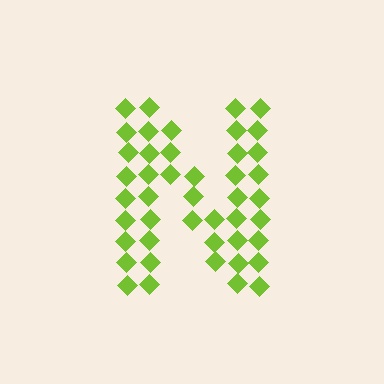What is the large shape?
The large shape is the letter N.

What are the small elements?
The small elements are diamonds.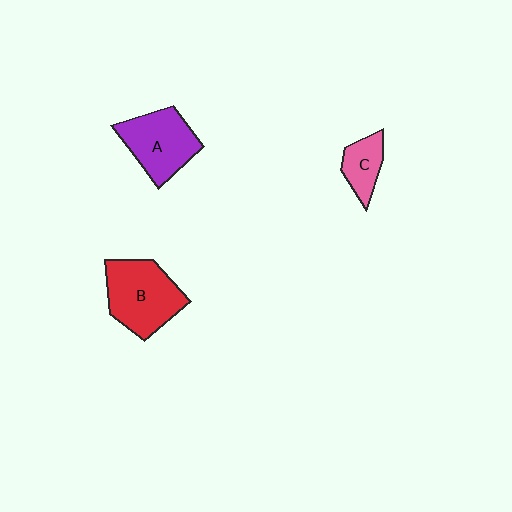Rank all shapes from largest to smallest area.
From largest to smallest: B (red), A (purple), C (pink).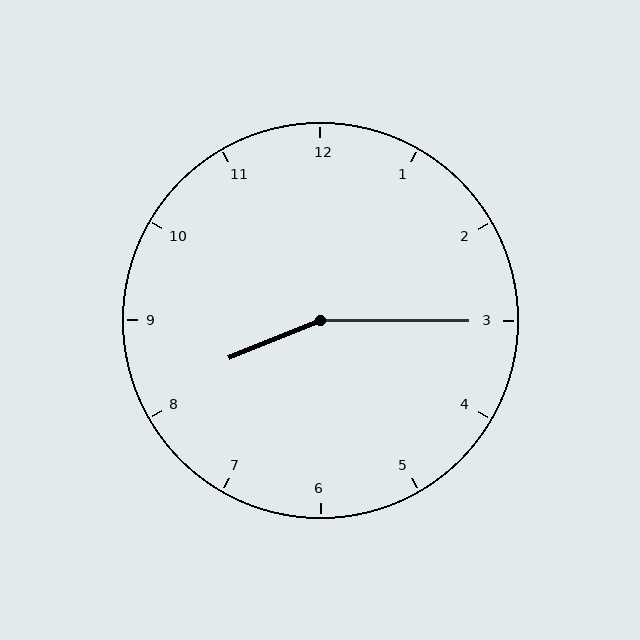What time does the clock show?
8:15.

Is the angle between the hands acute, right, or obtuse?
It is obtuse.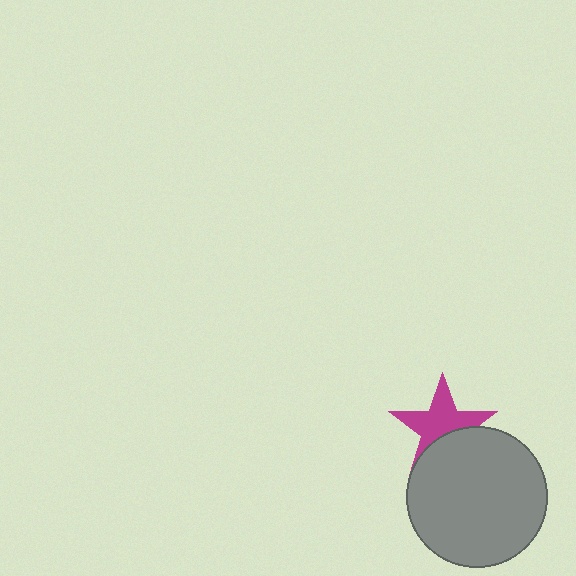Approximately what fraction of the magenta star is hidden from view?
Roughly 36% of the magenta star is hidden behind the gray circle.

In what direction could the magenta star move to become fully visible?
The magenta star could move up. That would shift it out from behind the gray circle entirely.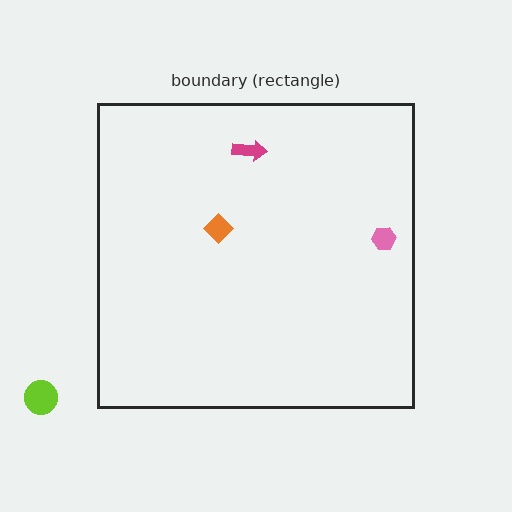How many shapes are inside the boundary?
3 inside, 1 outside.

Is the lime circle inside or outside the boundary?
Outside.